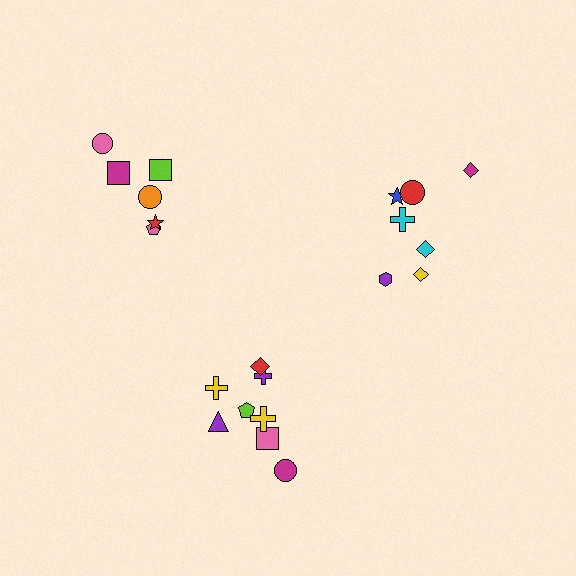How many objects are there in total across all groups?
There are 22 objects.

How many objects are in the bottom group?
There are 8 objects.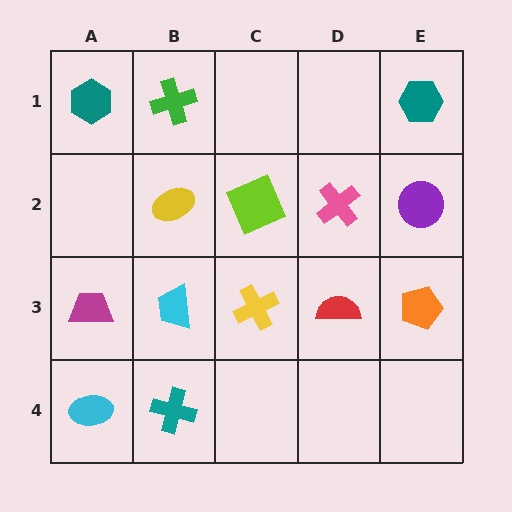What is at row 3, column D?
A red semicircle.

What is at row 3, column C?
A yellow cross.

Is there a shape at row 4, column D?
No, that cell is empty.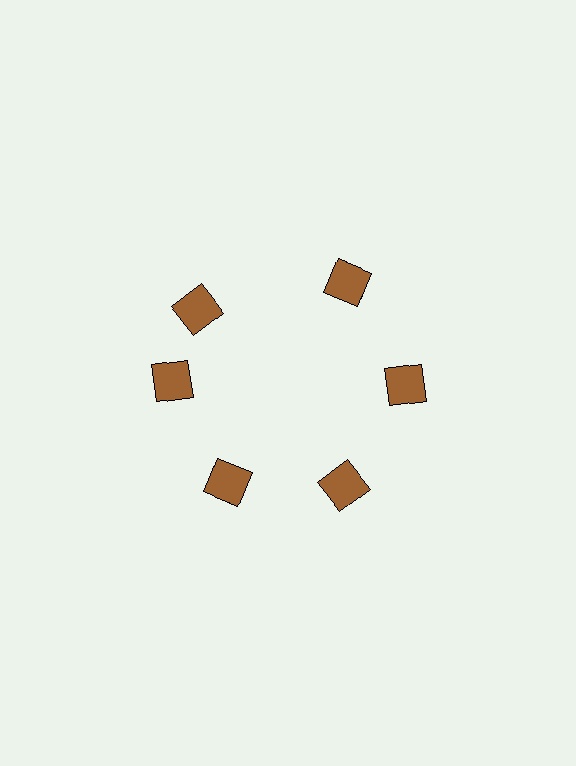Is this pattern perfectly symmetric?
No. The 6 brown squares are arranged in a ring, but one element near the 11 o'clock position is rotated out of alignment along the ring, breaking the 6-fold rotational symmetry.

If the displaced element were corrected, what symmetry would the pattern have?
It would have 6-fold rotational symmetry — the pattern would map onto itself every 60 degrees.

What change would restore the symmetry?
The symmetry would be restored by rotating it back into even spacing with its neighbors so that all 6 squares sit at equal angles and equal distance from the center.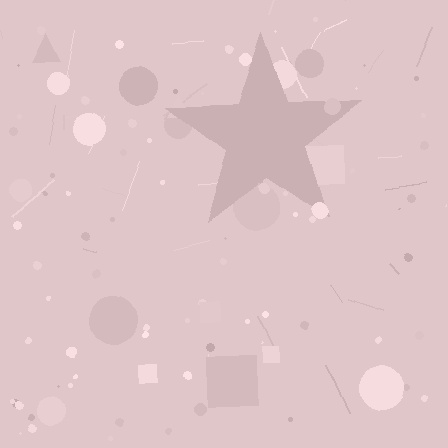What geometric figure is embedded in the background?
A star is embedded in the background.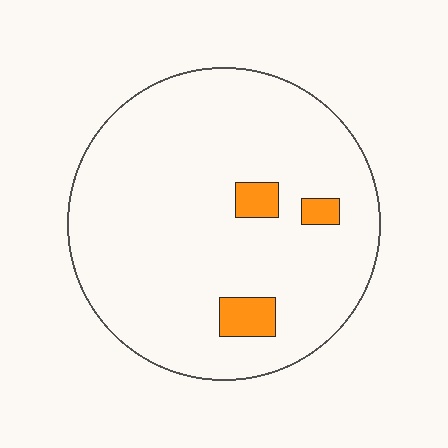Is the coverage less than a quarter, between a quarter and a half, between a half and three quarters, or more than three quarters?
Less than a quarter.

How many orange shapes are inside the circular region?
3.